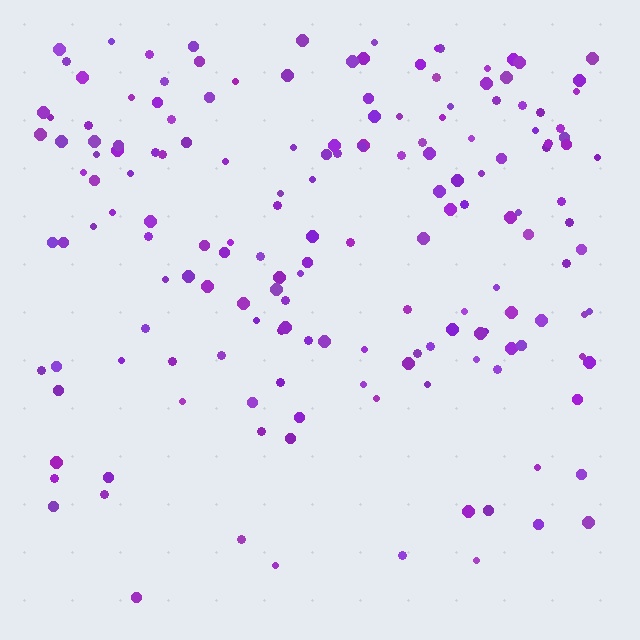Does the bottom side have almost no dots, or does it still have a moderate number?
Still a moderate number, just noticeably fewer than the top.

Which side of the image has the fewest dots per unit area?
The bottom.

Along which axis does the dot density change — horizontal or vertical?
Vertical.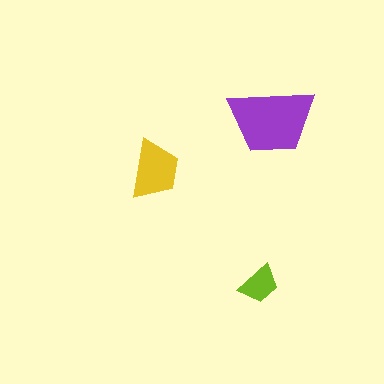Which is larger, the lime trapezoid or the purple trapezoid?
The purple one.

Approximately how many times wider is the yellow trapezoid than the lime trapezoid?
About 1.5 times wider.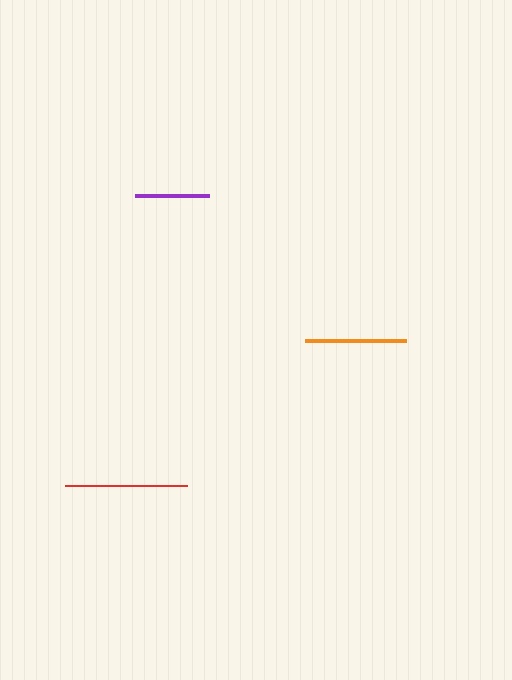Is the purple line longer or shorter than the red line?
The red line is longer than the purple line.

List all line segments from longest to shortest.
From longest to shortest: red, orange, purple.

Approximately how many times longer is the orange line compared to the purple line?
The orange line is approximately 1.4 times the length of the purple line.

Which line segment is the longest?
The red line is the longest at approximately 122 pixels.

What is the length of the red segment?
The red segment is approximately 122 pixels long.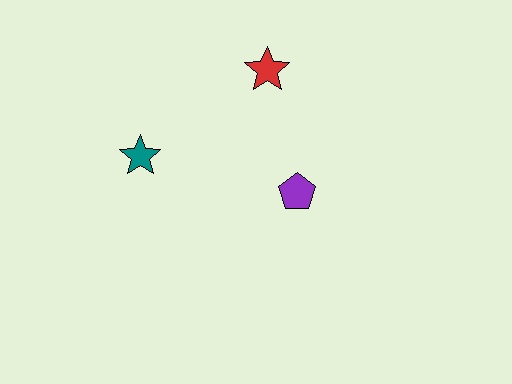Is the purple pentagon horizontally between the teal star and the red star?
No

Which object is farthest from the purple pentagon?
The teal star is farthest from the purple pentagon.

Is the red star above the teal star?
Yes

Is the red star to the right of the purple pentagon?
No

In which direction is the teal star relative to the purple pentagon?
The teal star is to the left of the purple pentagon.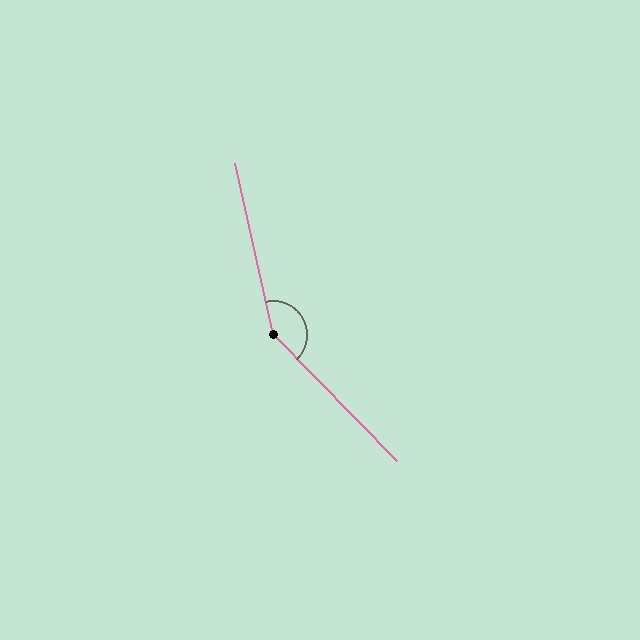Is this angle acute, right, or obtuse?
It is obtuse.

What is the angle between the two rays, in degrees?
Approximately 148 degrees.